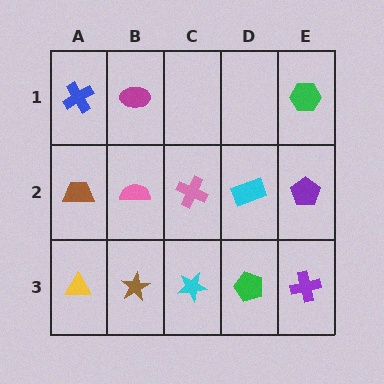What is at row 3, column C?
A cyan star.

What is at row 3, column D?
A green pentagon.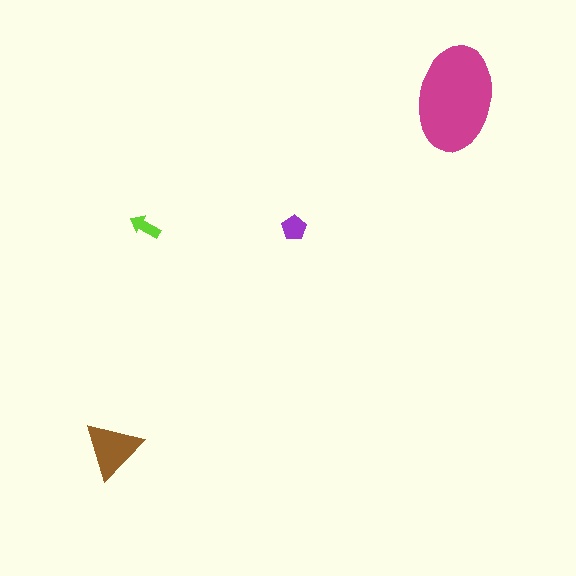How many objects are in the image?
There are 4 objects in the image.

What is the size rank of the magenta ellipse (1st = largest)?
1st.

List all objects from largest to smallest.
The magenta ellipse, the brown triangle, the purple pentagon, the lime arrow.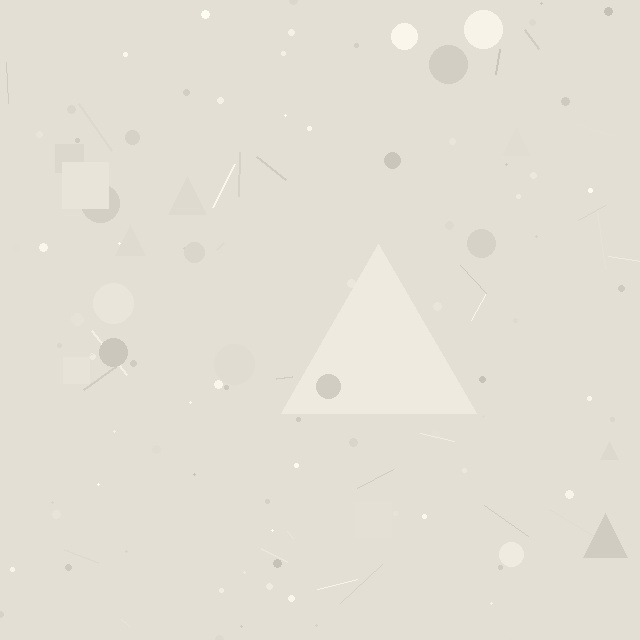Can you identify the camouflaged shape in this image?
The camouflaged shape is a triangle.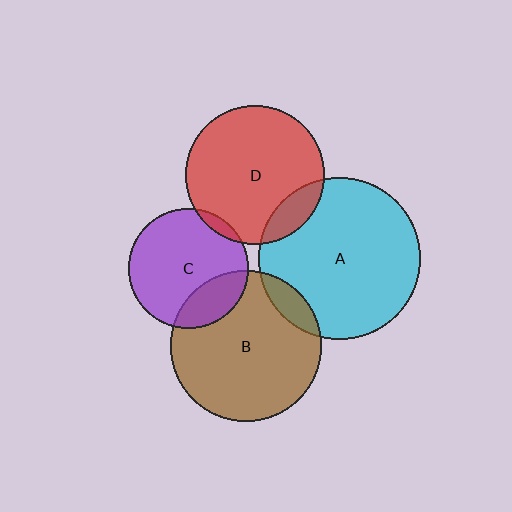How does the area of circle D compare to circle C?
Approximately 1.3 times.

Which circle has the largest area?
Circle A (cyan).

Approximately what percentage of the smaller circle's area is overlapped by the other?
Approximately 20%.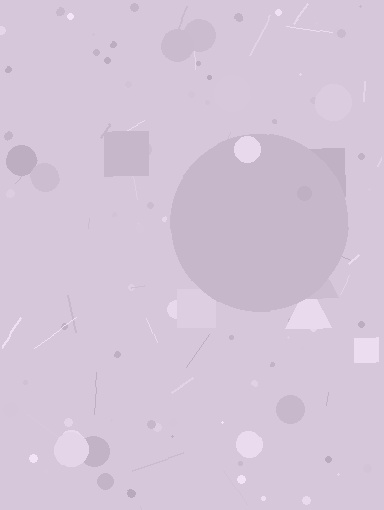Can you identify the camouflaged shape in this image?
The camouflaged shape is a circle.